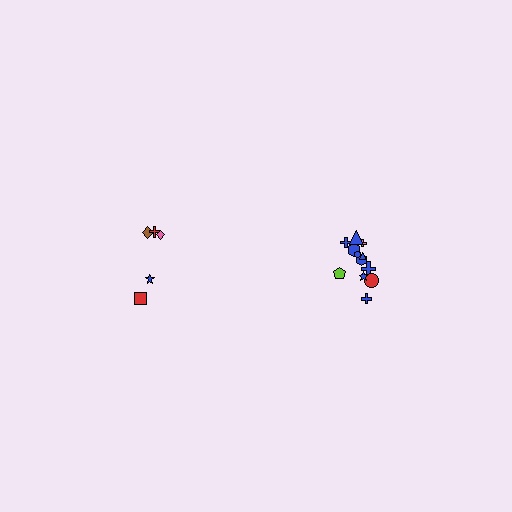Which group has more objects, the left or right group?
The right group.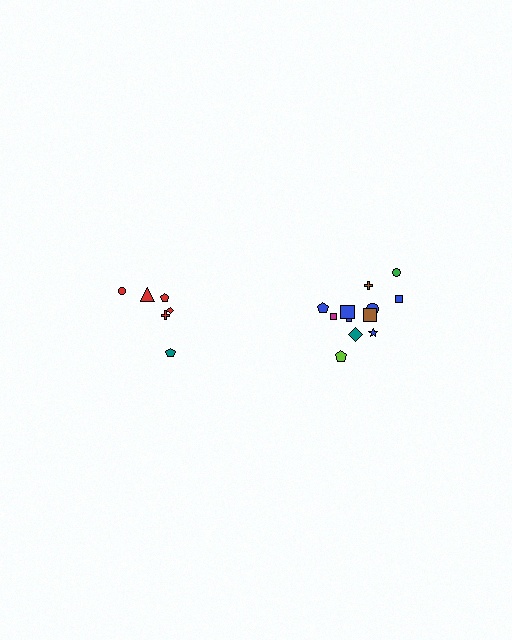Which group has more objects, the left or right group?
The right group.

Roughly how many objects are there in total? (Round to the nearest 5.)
Roughly 20 objects in total.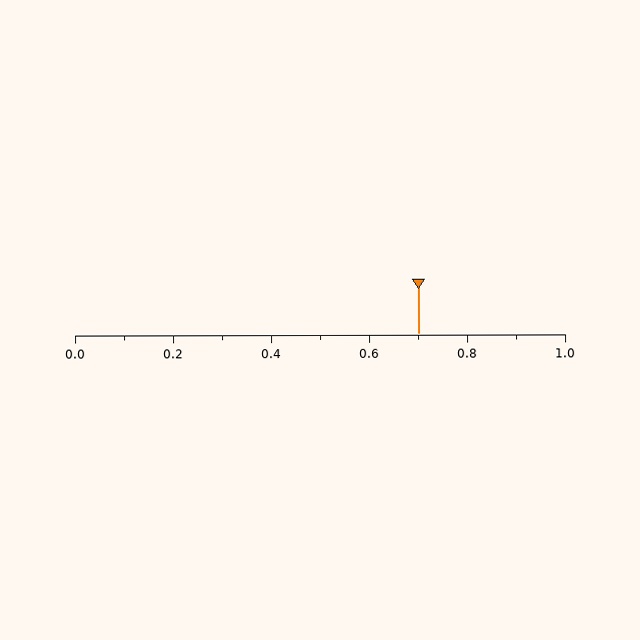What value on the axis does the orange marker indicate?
The marker indicates approximately 0.7.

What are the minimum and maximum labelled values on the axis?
The axis runs from 0.0 to 1.0.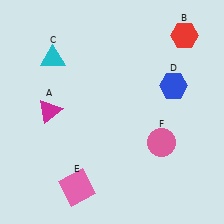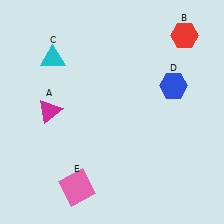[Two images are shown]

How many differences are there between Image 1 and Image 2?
There is 1 difference between the two images.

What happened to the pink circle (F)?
The pink circle (F) was removed in Image 2. It was in the bottom-right area of Image 1.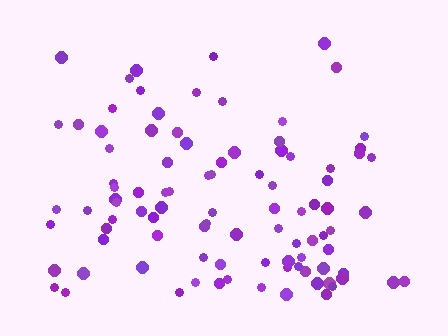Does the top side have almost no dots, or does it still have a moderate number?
Still a moderate number, just noticeably fewer than the bottom.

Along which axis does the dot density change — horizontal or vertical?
Vertical.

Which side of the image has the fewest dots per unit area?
The top.